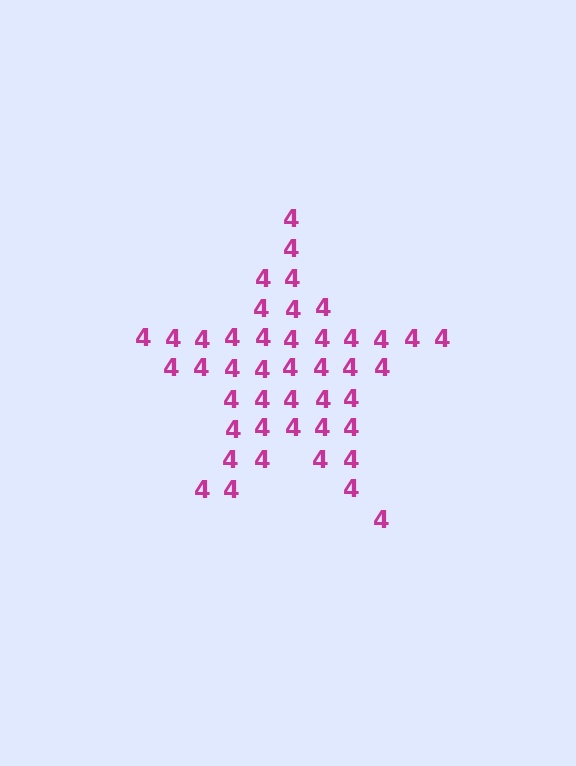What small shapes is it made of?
It is made of small digit 4's.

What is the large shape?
The large shape is a star.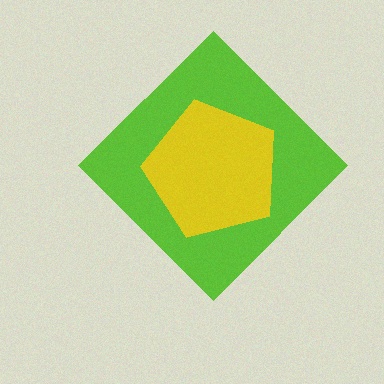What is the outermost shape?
The lime diamond.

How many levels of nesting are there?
2.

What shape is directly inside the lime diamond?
The yellow pentagon.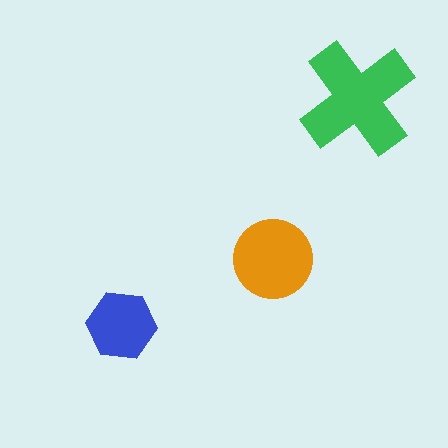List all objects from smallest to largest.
The blue hexagon, the orange circle, the green cross.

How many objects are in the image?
There are 3 objects in the image.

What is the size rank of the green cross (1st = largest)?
1st.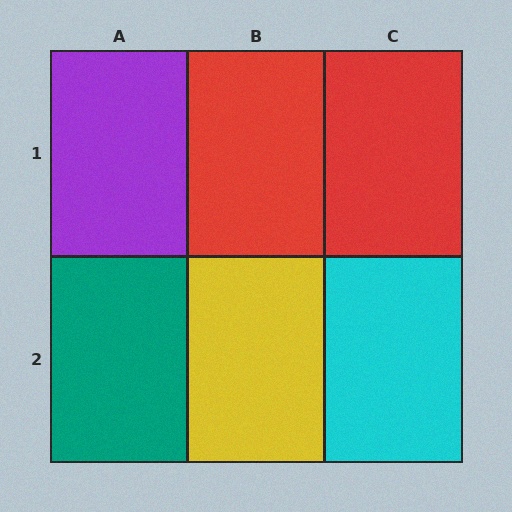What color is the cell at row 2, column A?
Teal.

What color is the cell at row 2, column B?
Yellow.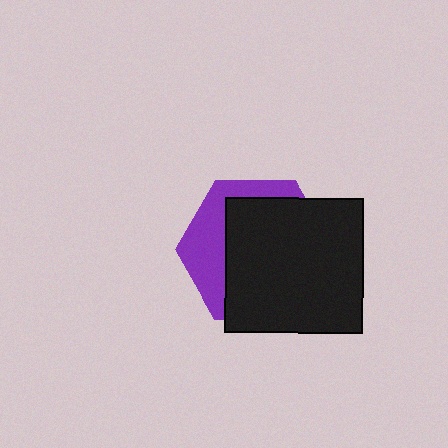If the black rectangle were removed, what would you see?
You would see the complete purple hexagon.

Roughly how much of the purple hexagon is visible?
A small part of it is visible (roughly 33%).